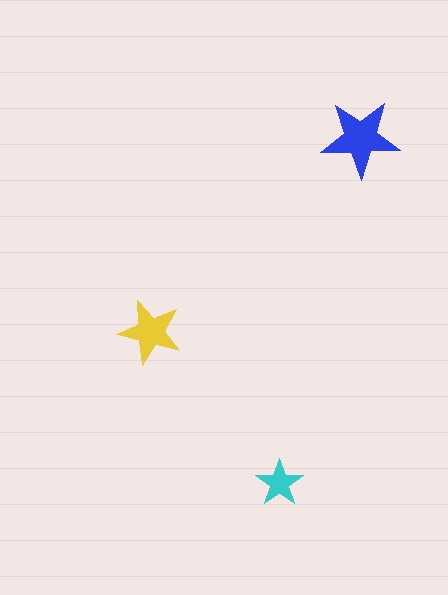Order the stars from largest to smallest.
the blue one, the yellow one, the cyan one.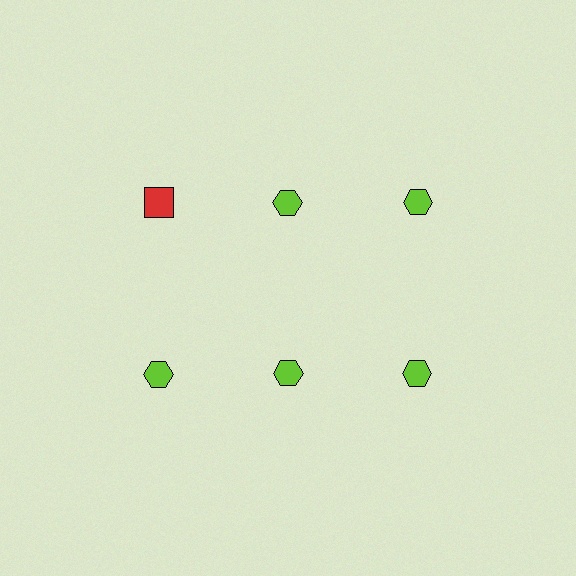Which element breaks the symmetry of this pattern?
The red square in the top row, leftmost column breaks the symmetry. All other shapes are lime hexagons.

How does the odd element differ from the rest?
It differs in both color (red instead of lime) and shape (square instead of hexagon).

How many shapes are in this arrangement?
There are 6 shapes arranged in a grid pattern.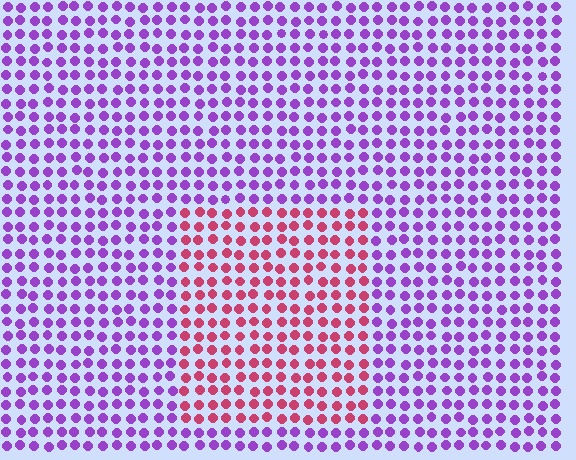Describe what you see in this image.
The image is filled with small purple elements in a uniform arrangement. A rectangle-shaped region is visible where the elements are tinted to a slightly different hue, forming a subtle color boundary.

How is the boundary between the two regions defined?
The boundary is defined purely by a slight shift in hue (about 61 degrees). Spacing, size, and orientation are identical on both sides.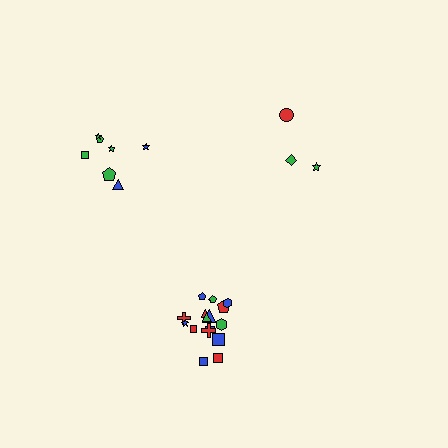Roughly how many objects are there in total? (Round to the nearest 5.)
Roughly 30 objects in total.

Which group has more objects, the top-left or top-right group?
The top-left group.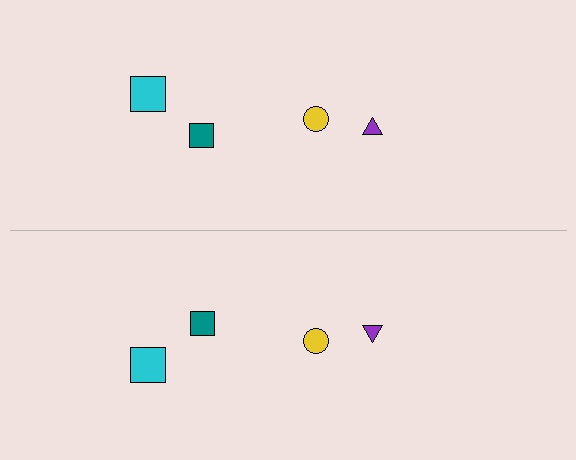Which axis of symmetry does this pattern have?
The pattern has a horizontal axis of symmetry running through the center of the image.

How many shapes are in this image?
There are 8 shapes in this image.